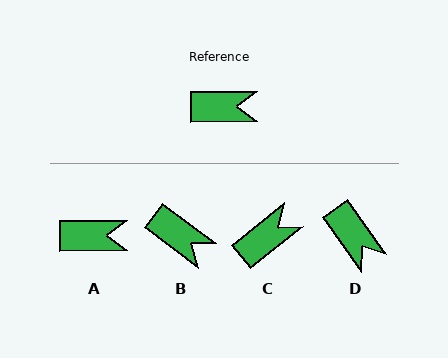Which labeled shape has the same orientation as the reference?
A.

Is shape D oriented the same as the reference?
No, it is off by about 55 degrees.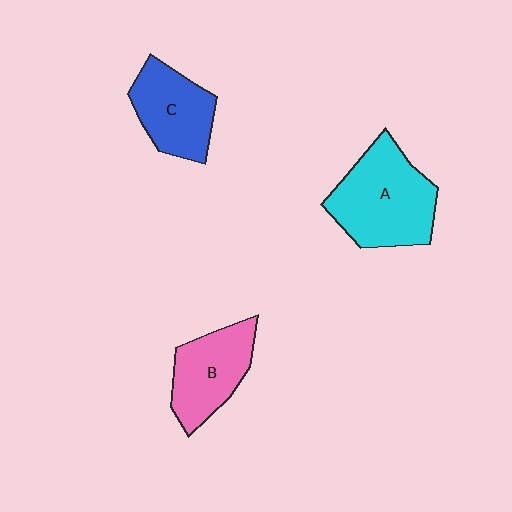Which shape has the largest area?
Shape A (cyan).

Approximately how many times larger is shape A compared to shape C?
Approximately 1.4 times.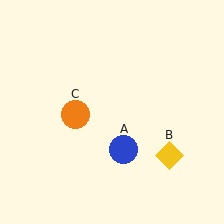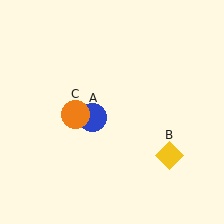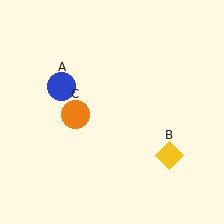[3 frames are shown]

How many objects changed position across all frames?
1 object changed position: blue circle (object A).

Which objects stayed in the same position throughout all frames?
Yellow diamond (object B) and orange circle (object C) remained stationary.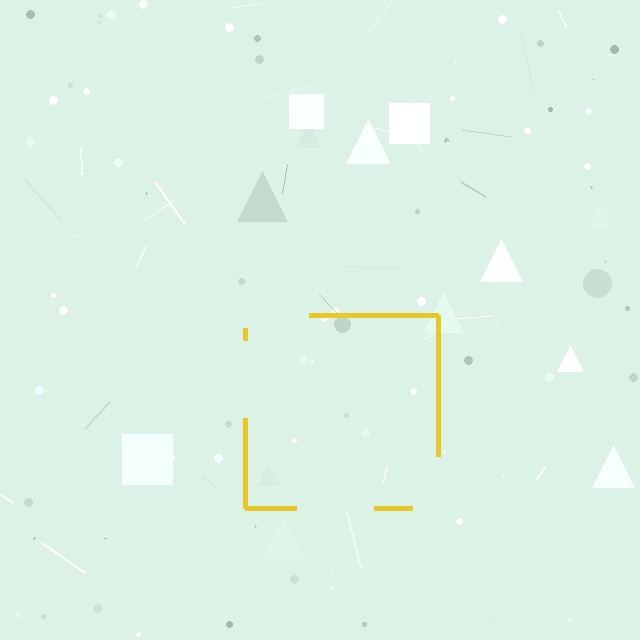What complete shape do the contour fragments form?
The contour fragments form a square.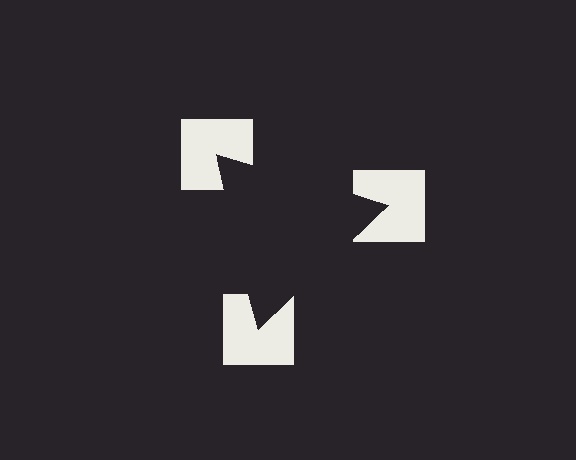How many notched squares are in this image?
There are 3 — one at each vertex of the illusory triangle.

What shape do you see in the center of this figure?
An illusory triangle — its edges are inferred from the aligned wedge cuts in the notched squares, not physically drawn.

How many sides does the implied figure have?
3 sides.